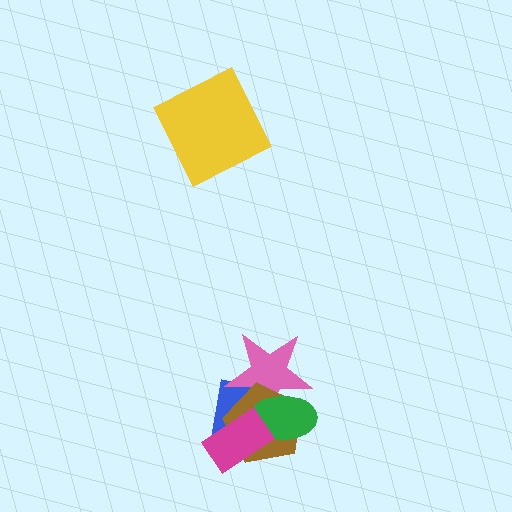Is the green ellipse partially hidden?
Yes, it is partially covered by another shape.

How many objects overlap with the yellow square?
0 objects overlap with the yellow square.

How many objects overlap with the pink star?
3 objects overlap with the pink star.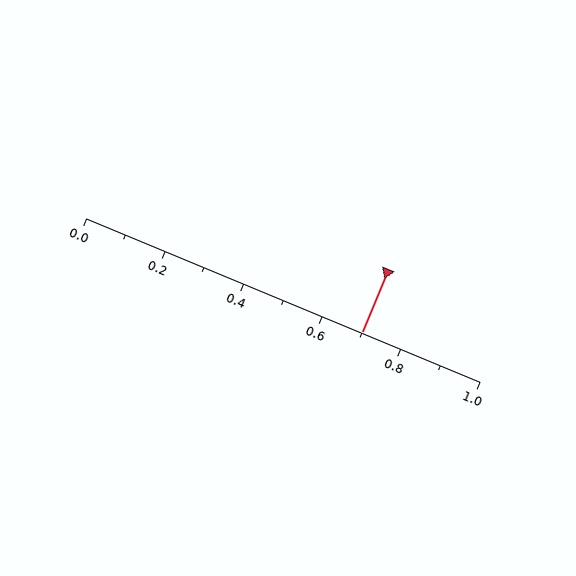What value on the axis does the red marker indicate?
The marker indicates approximately 0.7.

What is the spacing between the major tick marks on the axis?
The major ticks are spaced 0.2 apart.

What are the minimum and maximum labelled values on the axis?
The axis runs from 0.0 to 1.0.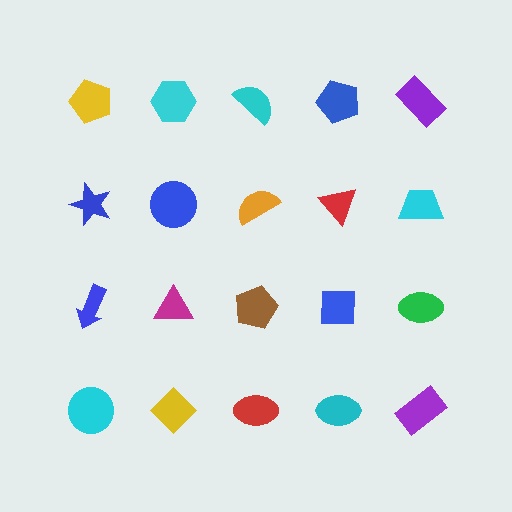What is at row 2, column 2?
A blue circle.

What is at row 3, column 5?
A green ellipse.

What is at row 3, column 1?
A blue arrow.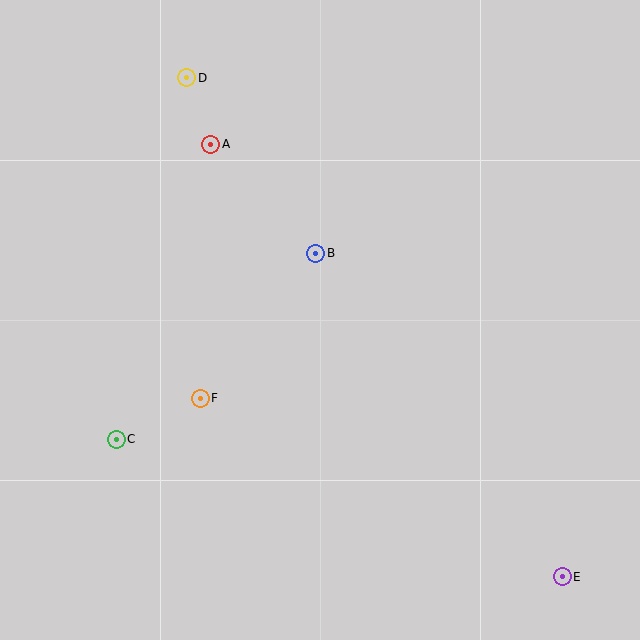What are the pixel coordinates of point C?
Point C is at (116, 439).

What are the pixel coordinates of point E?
Point E is at (562, 577).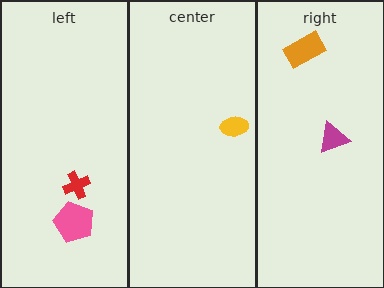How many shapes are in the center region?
1.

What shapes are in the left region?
The pink pentagon, the red cross.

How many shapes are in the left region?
2.